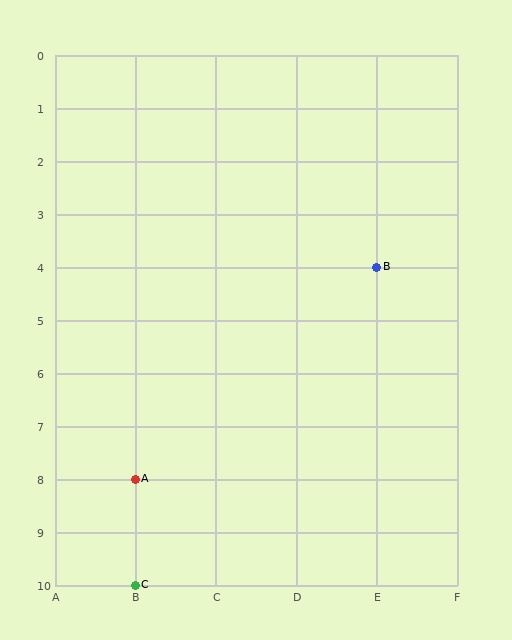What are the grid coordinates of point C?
Point C is at grid coordinates (B, 10).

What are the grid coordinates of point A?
Point A is at grid coordinates (B, 8).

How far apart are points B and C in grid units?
Points B and C are 3 columns and 6 rows apart (about 6.7 grid units diagonally).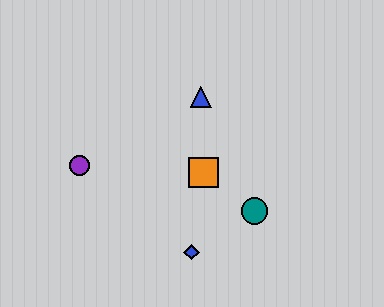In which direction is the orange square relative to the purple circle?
The orange square is to the right of the purple circle.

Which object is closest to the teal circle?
The orange square is closest to the teal circle.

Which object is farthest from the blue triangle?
The blue diamond is farthest from the blue triangle.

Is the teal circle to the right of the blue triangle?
Yes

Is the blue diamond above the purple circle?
No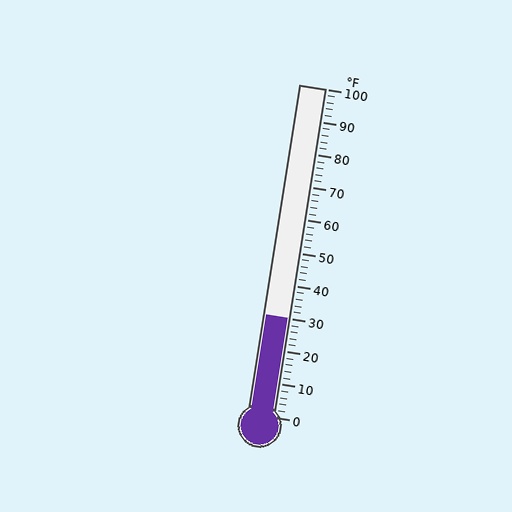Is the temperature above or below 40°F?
The temperature is below 40°F.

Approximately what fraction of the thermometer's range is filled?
The thermometer is filled to approximately 30% of its range.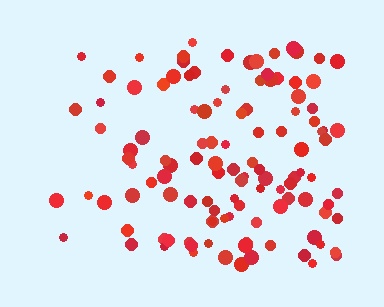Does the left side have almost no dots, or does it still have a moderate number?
Still a moderate number, just noticeably fewer than the right.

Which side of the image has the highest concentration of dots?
The right.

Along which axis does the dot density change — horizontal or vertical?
Horizontal.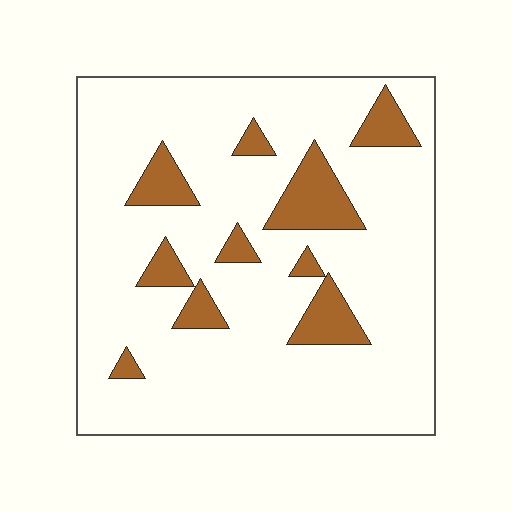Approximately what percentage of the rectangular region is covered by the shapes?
Approximately 15%.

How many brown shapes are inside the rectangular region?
10.